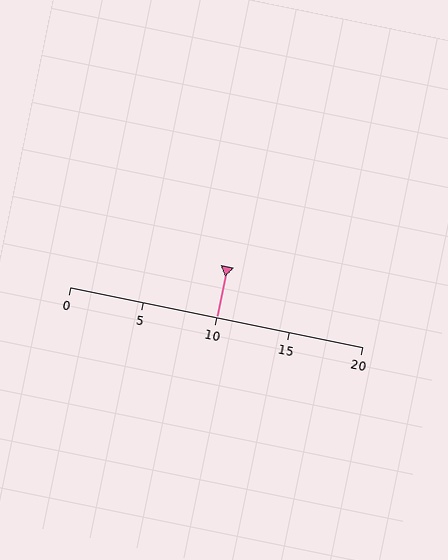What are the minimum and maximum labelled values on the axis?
The axis runs from 0 to 20.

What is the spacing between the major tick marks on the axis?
The major ticks are spaced 5 apart.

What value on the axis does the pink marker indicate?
The marker indicates approximately 10.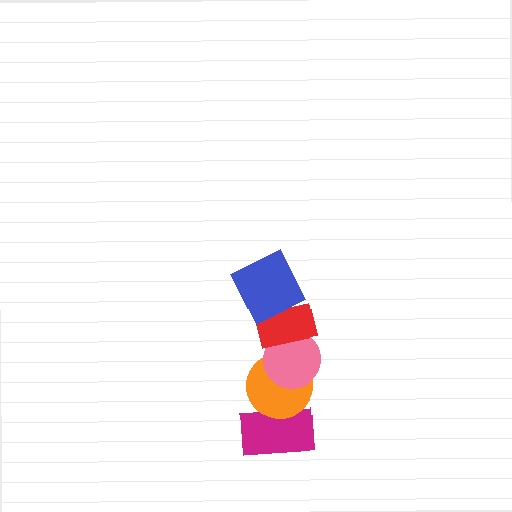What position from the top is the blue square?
The blue square is 1st from the top.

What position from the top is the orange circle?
The orange circle is 4th from the top.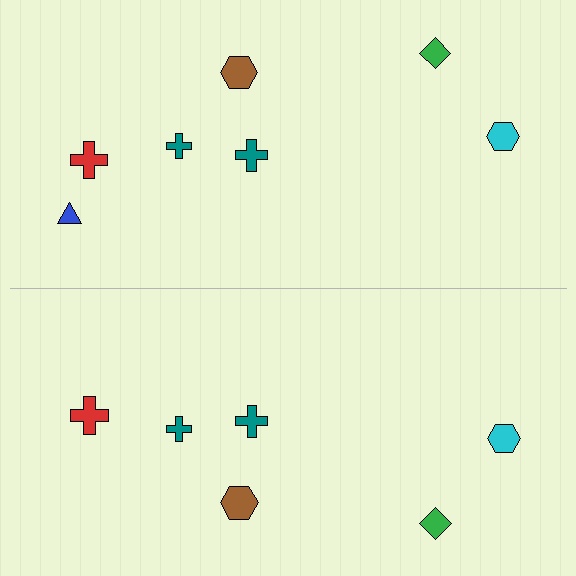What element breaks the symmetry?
A blue triangle is missing from the bottom side.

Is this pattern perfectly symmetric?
No, the pattern is not perfectly symmetric. A blue triangle is missing from the bottom side.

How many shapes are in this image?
There are 13 shapes in this image.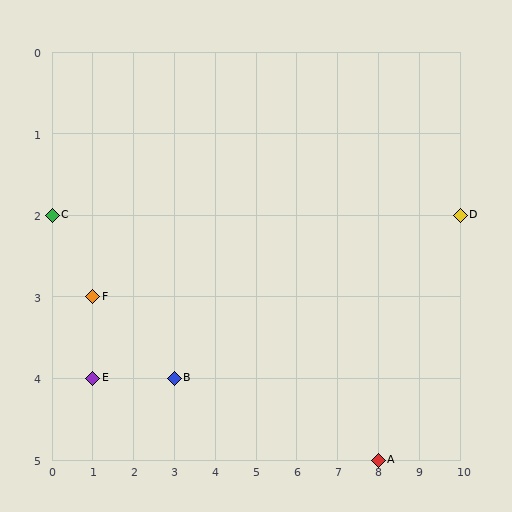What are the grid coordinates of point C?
Point C is at grid coordinates (0, 2).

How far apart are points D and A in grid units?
Points D and A are 2 columns and 3 rows apart (about 3.6 grid units diagonally).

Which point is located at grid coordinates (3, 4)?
Point B is at (3, 4).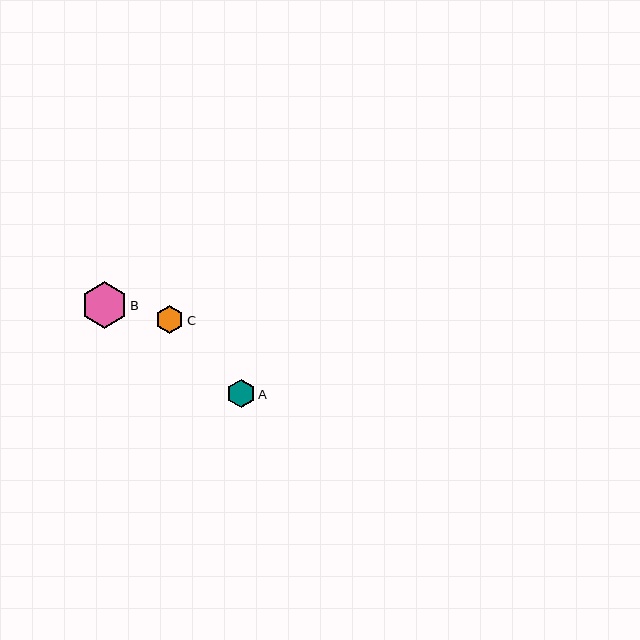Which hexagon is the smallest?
Hexagon C is the smallest with a size of approximately 28 pixels.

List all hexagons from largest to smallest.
From largest to smallest: B, A, C.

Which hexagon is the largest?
Hexagon B is the largest with a size of approximately 46 pixels.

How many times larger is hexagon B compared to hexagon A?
Hexagon B is approximately 1.6 times the size of hexagon A.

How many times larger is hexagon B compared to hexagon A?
Hexagon B is approximately 1.6 times the size of hexagon A.